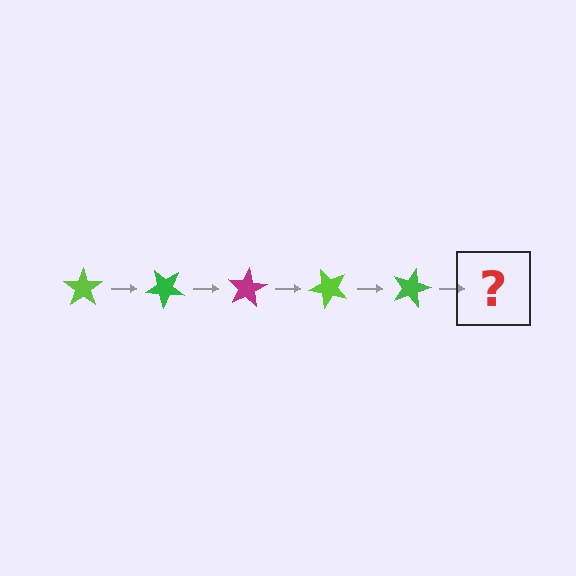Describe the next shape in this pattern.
It should be a magenta star, rotated 200 degrees from the start.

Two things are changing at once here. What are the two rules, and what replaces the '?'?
The two rules are that it rotates 40 degrees each step and the color cycles through lime, green, and magenta. The '?' should be a magenta star, rotated 200 degrees from the start.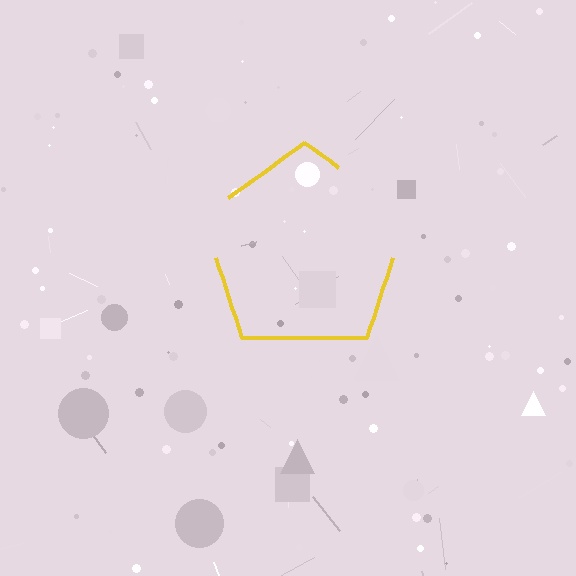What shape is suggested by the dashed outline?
The dashed outline suggests a pentagon.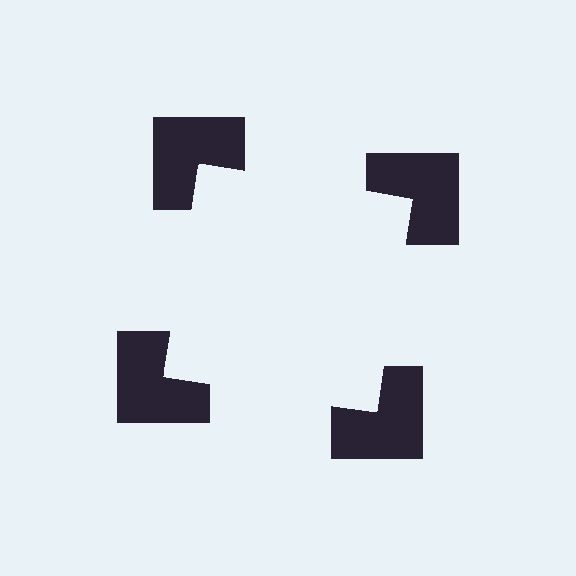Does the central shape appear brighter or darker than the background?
It typically appears slightly brighter than the background, even though no actual brightness change is drawn.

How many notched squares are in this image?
There are 4 — one at each vertex of the illusory square.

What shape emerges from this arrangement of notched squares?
An illusory square — its edges are inferred from the aligned wedge cuts in the notched squares, not physically drawn.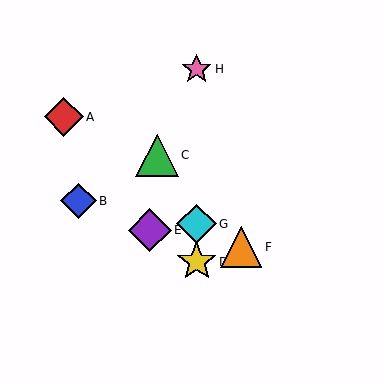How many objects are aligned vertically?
3 objects (D, G, H) are aligned vertically.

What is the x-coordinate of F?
Object F is at x≈241.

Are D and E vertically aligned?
No, D is at x≈197 and E is at x≈150.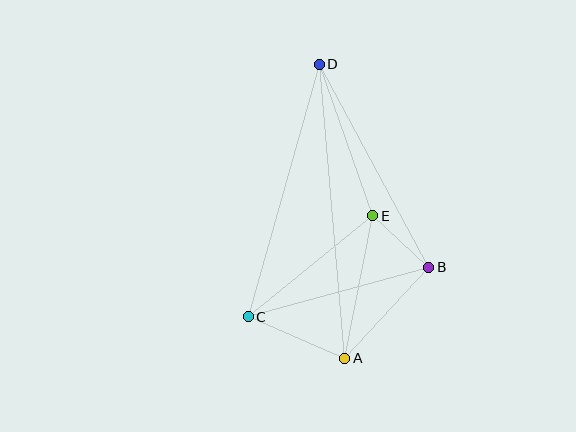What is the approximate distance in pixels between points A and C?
The distance between A and C is approximately 105 pixels.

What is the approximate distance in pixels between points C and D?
The distance between C and D is approximately 262 pixels.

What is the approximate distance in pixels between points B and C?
The distance between B and C is approximately 187 pixels.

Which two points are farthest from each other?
Points A and D are farthest from each other.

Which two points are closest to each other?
Points B and E are closest to each other.